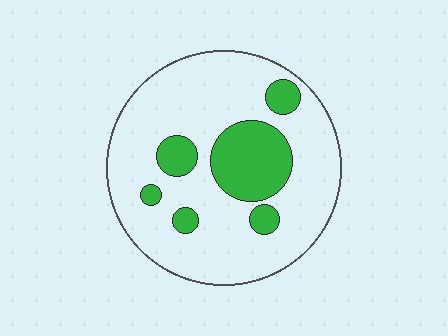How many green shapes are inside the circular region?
6.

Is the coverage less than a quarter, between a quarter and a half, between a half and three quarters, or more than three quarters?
Less than a quarter.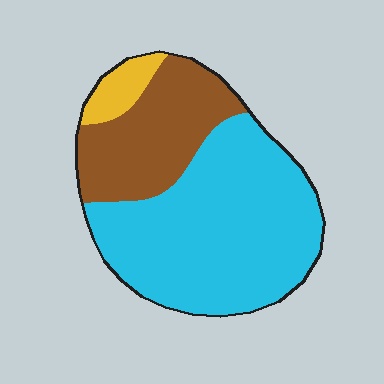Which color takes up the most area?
Cyan, at roughly 65%.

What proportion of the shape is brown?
Brown covers roughly 30% of the shape.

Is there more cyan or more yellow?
Cyan.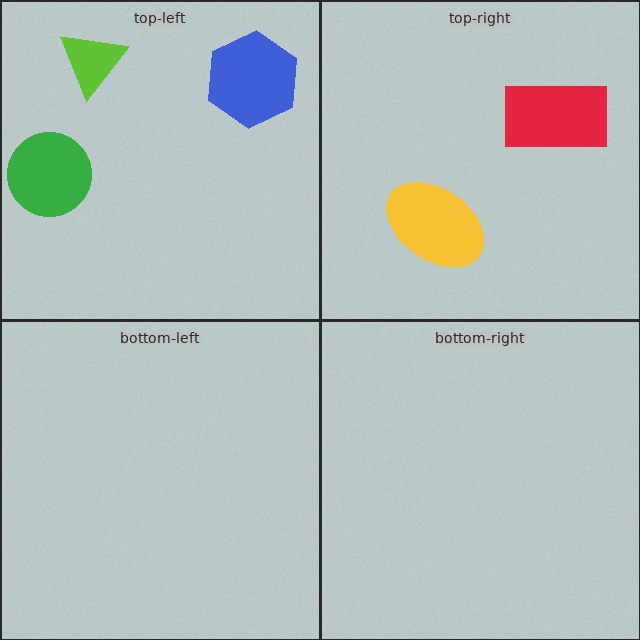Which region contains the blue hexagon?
The top-left region.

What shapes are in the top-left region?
The green circle, the lime triangle, the blue hexagon.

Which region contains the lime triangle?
The top-left region.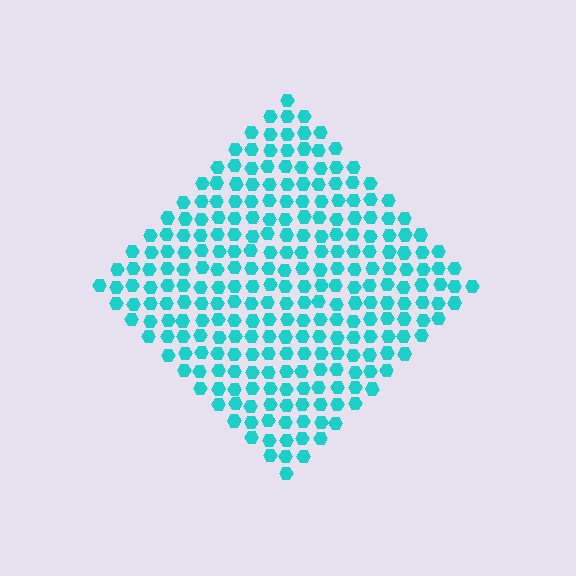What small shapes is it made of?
It is made of small hexagons.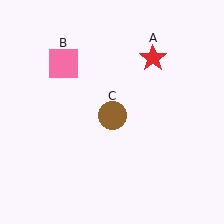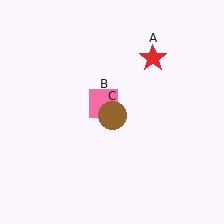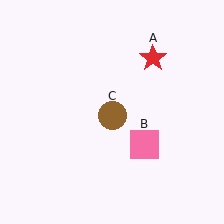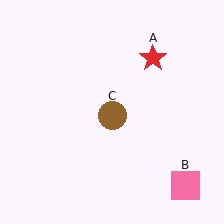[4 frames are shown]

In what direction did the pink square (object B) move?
The pink square (object B) moved down and to the right.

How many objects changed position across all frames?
1 object changed position: pink square (object B).